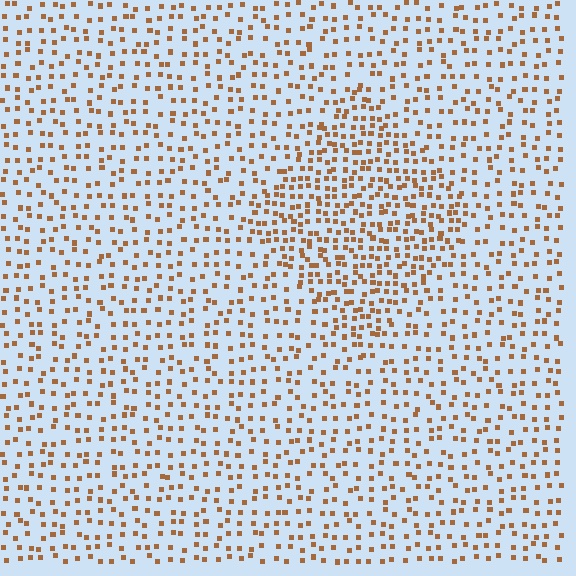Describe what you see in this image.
The image contains small brown elements arranged at two different densities. A diamond-shaped region is visible where the elements are more densely packed than the surrounding area.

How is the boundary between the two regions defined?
The boundary is defined by a change in element density (approximately 1.8x ratio). All elements are the same color, size, and shape.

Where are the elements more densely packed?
The elements are more densely packed inside the diamond boundary.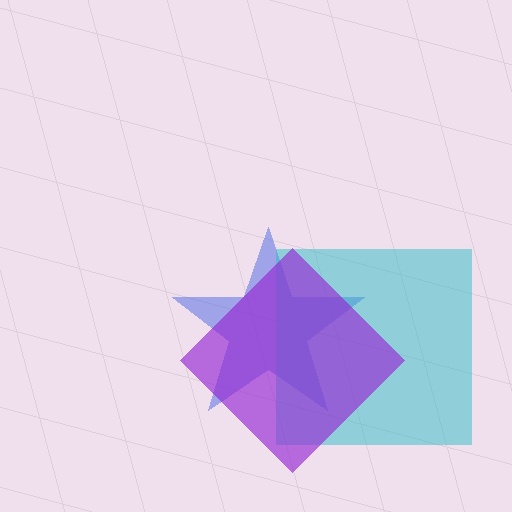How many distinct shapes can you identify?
There are 3 distinct shapes: a blue star, a cyan square, a purple diamond.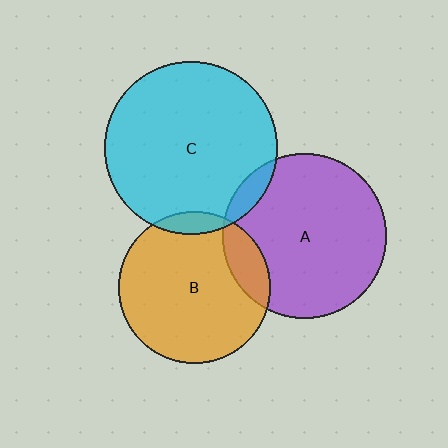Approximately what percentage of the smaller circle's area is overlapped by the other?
Approximately 15%.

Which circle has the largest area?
Circle C (cyan).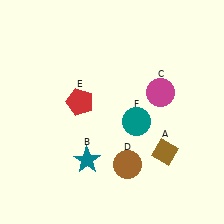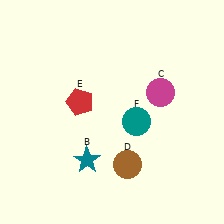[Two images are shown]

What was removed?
The brown diamond (A) was removed in Image 2.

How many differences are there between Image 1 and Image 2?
There is 1 difference between the two images.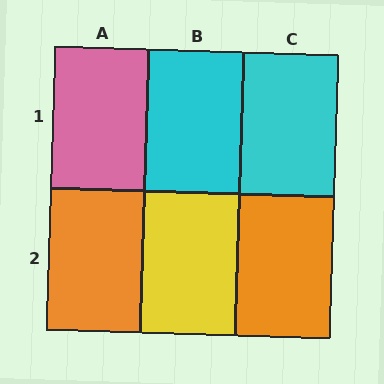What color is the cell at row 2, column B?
Yellow.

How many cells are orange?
2 cells are orange.